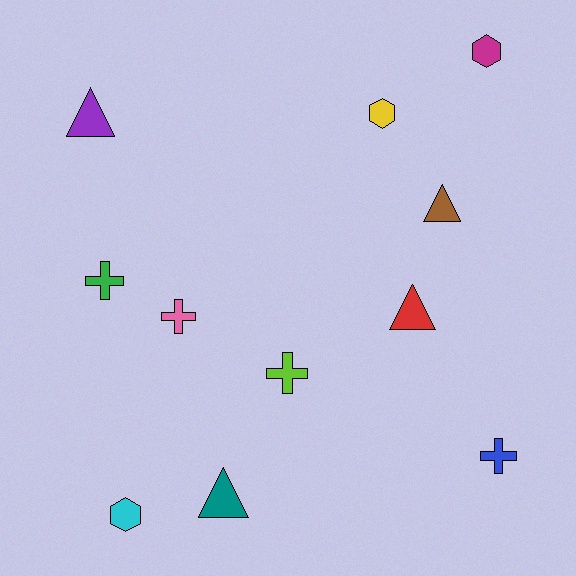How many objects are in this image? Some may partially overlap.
There are 11 objects.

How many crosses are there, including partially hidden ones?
There are 4 crosses.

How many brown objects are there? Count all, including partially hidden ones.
There is 1 brown object.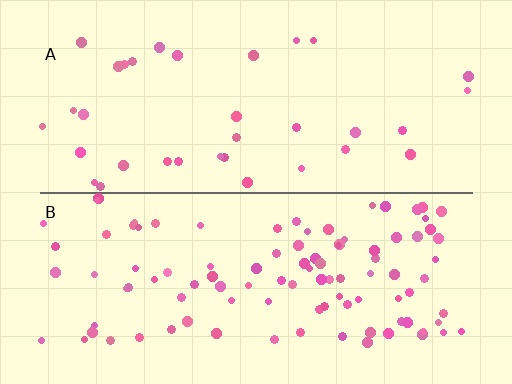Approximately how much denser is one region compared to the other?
Approximately 2.9× — region B over region A.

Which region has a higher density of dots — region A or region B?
B (the bottom).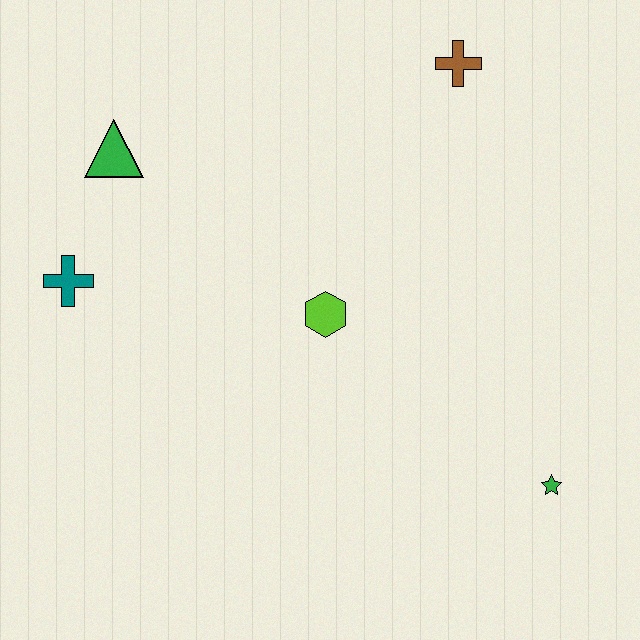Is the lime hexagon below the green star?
No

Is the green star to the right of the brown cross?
Yes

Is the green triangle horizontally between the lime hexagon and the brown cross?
No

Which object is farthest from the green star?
The green triangle is farthest from the green star.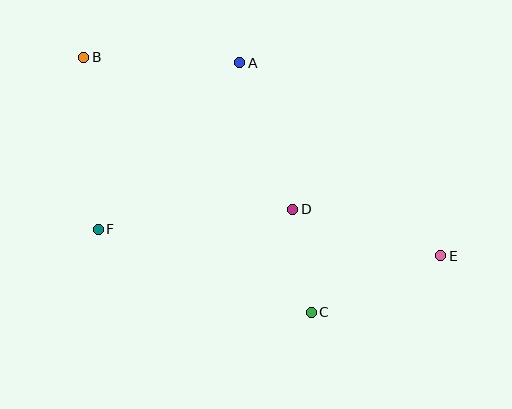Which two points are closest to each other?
Points C and D are closest to each other.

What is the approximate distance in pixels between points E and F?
The distance between E and F is approximately 344 pixels.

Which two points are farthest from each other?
Points B and E are farthest from each other.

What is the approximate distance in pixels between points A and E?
The distance between A and E is approximately 278 pixels.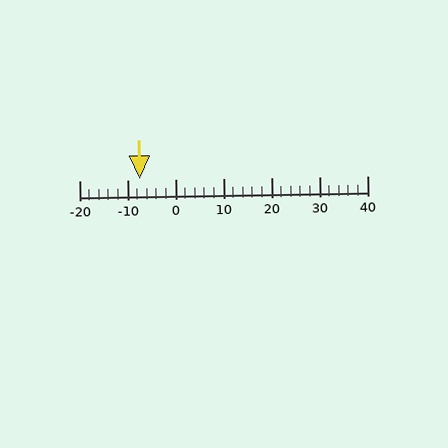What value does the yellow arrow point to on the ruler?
The yellow arrow points to approximately -7.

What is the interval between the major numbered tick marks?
The major tick marks are spaced 10 units apart.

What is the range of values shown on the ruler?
The ruler shows values from -20 to 40.